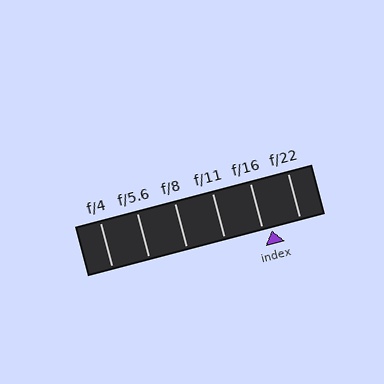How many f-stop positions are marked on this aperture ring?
There are 6 f-stop positions marked.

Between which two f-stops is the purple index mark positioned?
The index mark is between f/16 and f/22.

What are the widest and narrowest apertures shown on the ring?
The widest aperture shown is f/4 and the narrowest is f/22.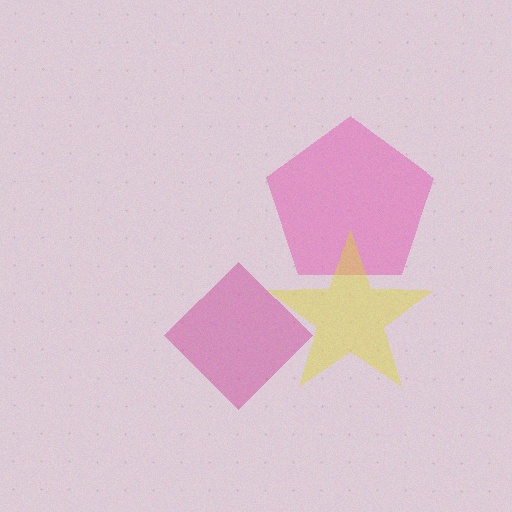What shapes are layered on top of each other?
The layered shapes are: a pink pentagon, a yellow star, a magenta diamond.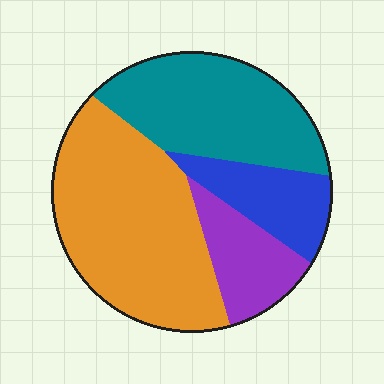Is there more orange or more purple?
Orange.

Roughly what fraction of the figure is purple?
Purple takes up about one eighth (1/8) of the figure.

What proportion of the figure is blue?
Blue takes up about one eighth (1/8) of the figure.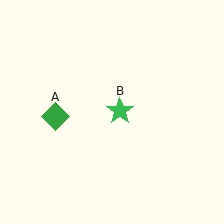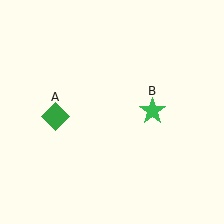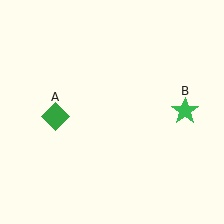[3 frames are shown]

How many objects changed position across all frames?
1 object changed position: green star (object B).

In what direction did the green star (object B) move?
The green star (object B) moved right.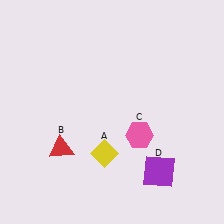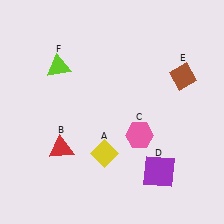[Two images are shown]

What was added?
A brown diamond (E), a lime triangle (F) were added in Image 2.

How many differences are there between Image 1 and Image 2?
There are 2 differences between the two images.